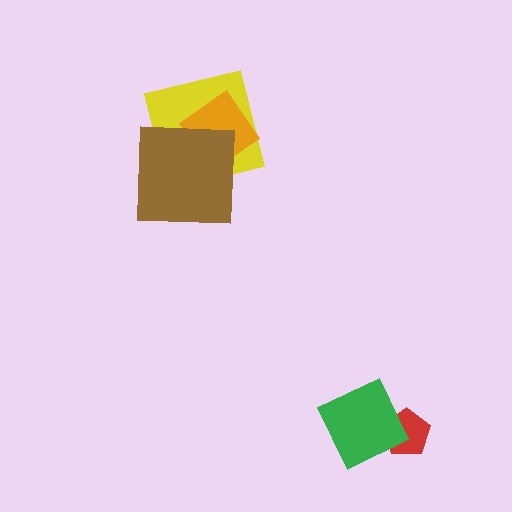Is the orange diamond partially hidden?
Yes, it is partially covered by another shape.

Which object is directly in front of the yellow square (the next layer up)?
The orange diamond is directly in front of the yellow square.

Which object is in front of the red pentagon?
The green diamond is in front of the red pentagon.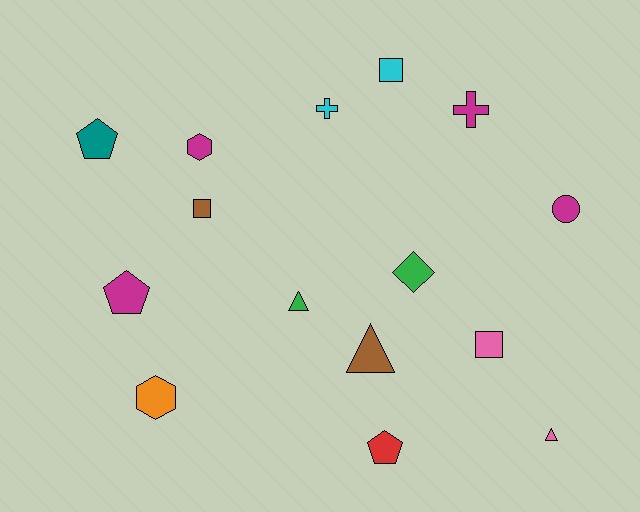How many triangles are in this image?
There are 3 triangles.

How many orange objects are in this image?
There is 1 orange object.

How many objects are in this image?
There are 15 objects.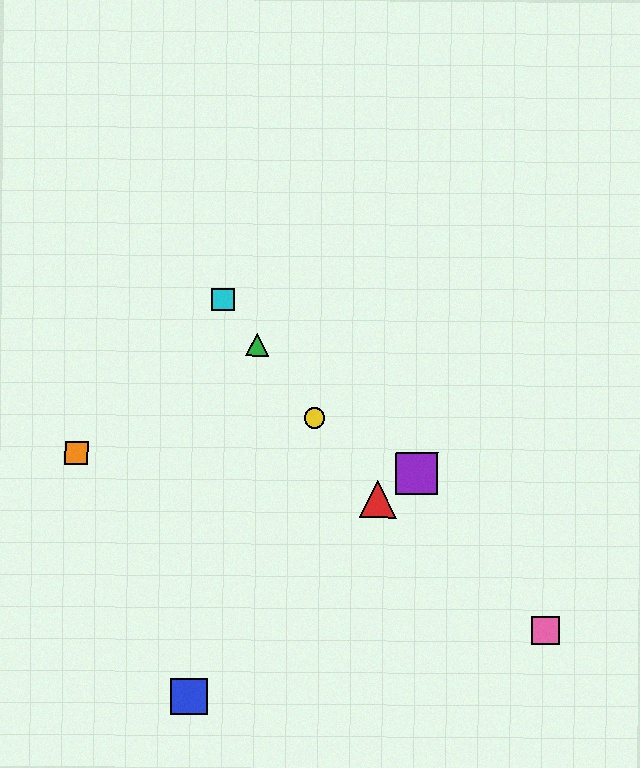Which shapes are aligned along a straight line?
The red triangle, the green triangle, the yellow circle, the cyan square are aligned along a straight line.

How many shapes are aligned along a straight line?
4 shapes (the red triangle, the green triangle, the yellow circle, the cyan square) are aligned along a straight line.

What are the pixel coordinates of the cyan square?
The cyan square is at (223, 300).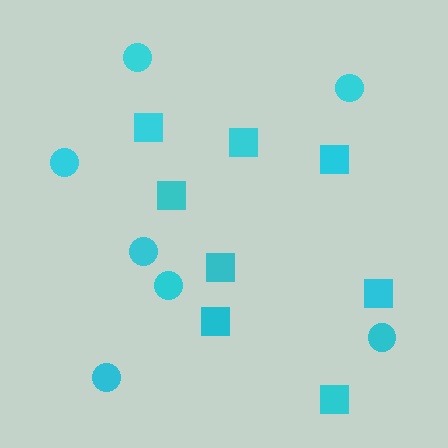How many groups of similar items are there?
There are 2 groups: one group of squares (8) and one group of circles (7).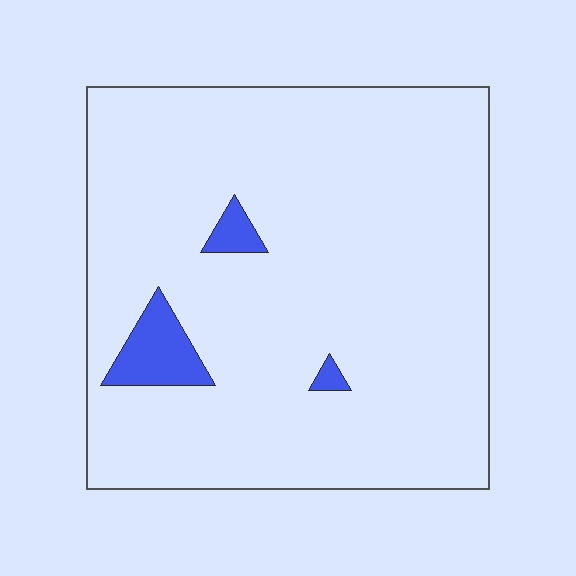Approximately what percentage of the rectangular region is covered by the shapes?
Approximately 5%.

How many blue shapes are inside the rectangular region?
3.